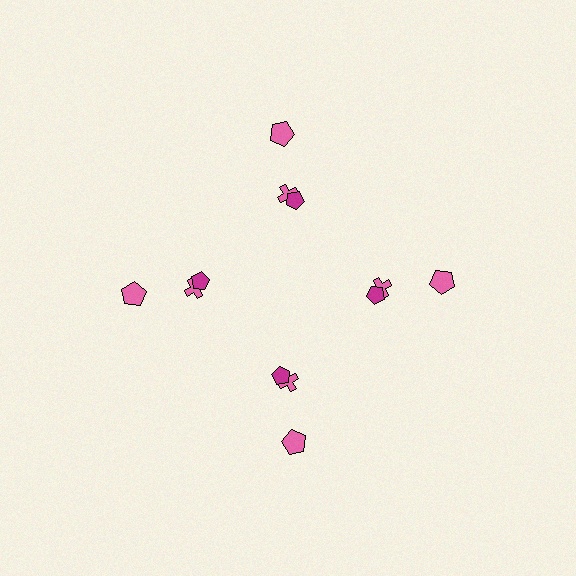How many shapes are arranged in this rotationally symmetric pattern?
There are 12 shapes, arranged in 4 groups of 3.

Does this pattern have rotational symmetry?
Yes, this pattern has 4-fold rotational symmetry. It looks the same after rotating 90 degrees around the center.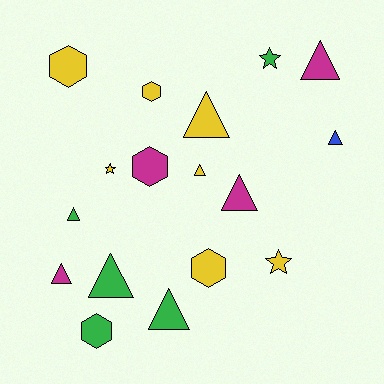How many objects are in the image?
There are 17 objects.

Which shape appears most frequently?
Triangle, with 9 objects.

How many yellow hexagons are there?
There are 3 yellow hexagons.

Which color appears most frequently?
Yellow, with 7 objects.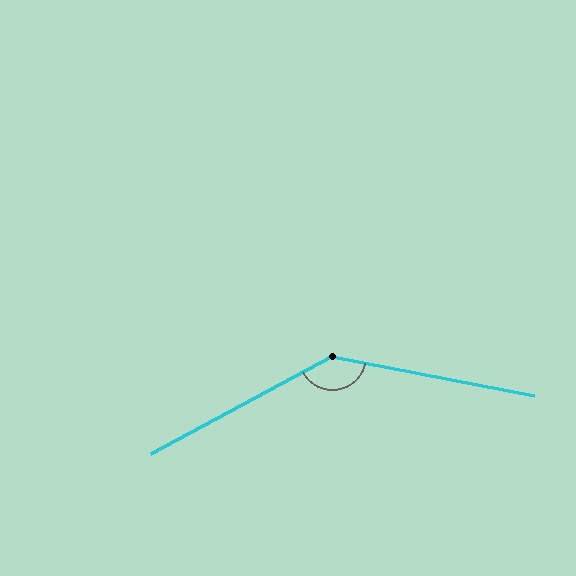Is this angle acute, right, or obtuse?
It is obtuse.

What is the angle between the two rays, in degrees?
Approximately 140 degrees.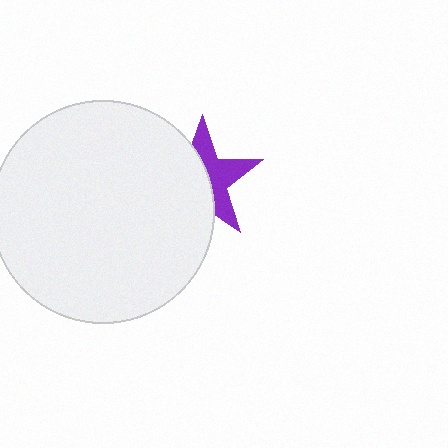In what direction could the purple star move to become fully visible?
The purple star could move right. That would shift it out from behind the white circle entirely.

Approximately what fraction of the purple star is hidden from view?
Roughly 54% of the purple star is hidden behind the white circle.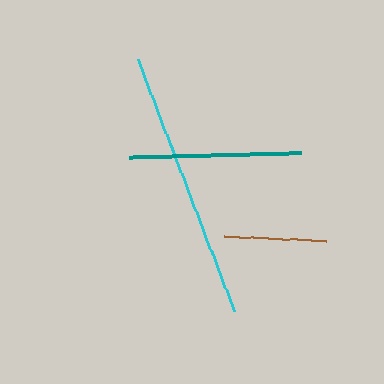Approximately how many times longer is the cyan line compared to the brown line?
The cyan line is approximately 2.6 times the length of the brown line.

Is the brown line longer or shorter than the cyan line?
The cyan line is longer than the brown line.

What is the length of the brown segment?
The brown segment is approximately 102 pixels long.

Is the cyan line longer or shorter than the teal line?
The cyan line is longer than the teal line.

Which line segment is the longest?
The cyan line is the longest at approximately 270 pixels.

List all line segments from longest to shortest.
From longest to shortest: cyan, teal, brown.